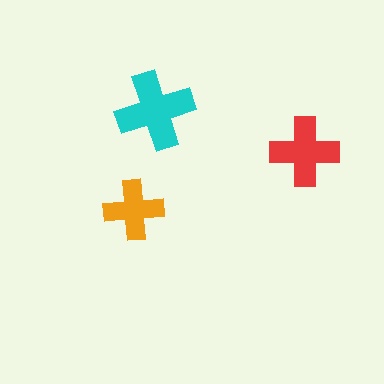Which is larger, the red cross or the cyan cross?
The cyan one.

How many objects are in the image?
There are 3 objects in the image.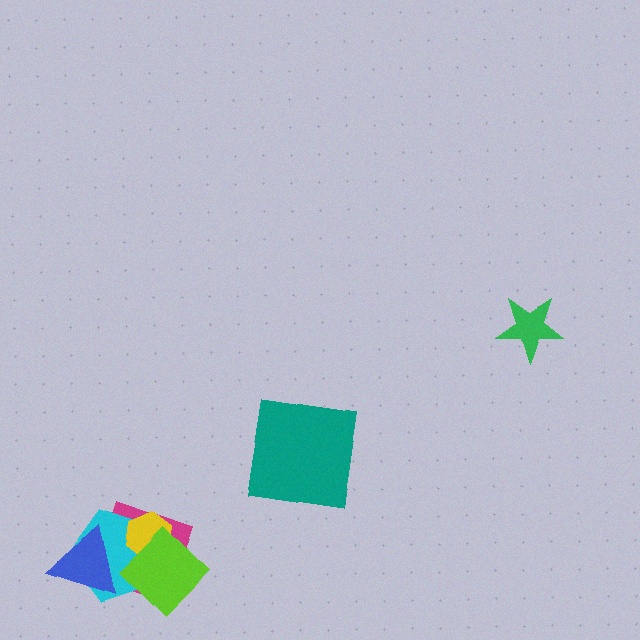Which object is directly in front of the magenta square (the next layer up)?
The cyan pentagon is directly in front of the magenta square.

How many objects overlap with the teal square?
0 objects overlap with the teal square.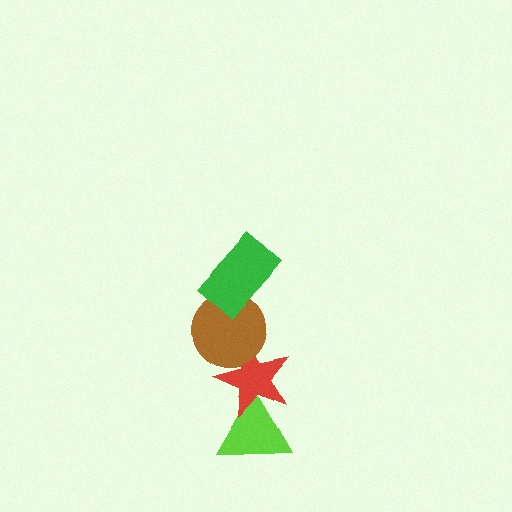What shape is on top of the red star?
The brown circle is on top of the red star.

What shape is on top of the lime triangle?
The red star is on top of the lime triangle.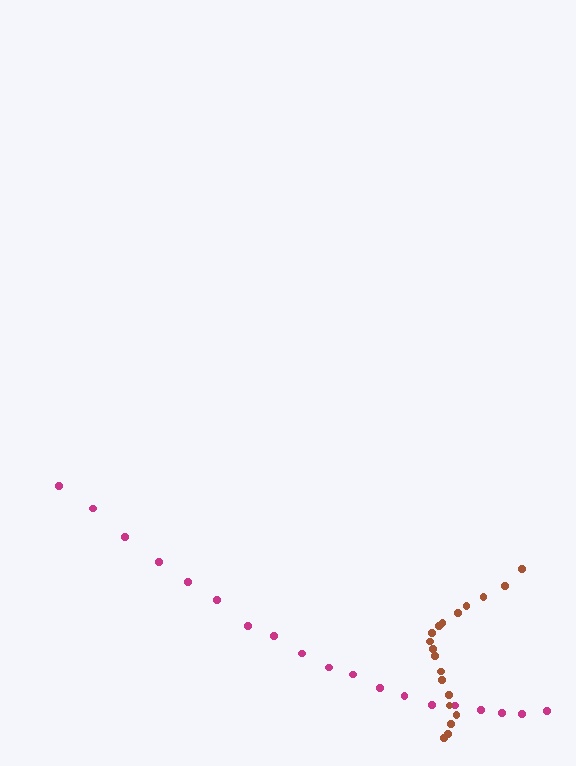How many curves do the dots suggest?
There are 2 distinct paths.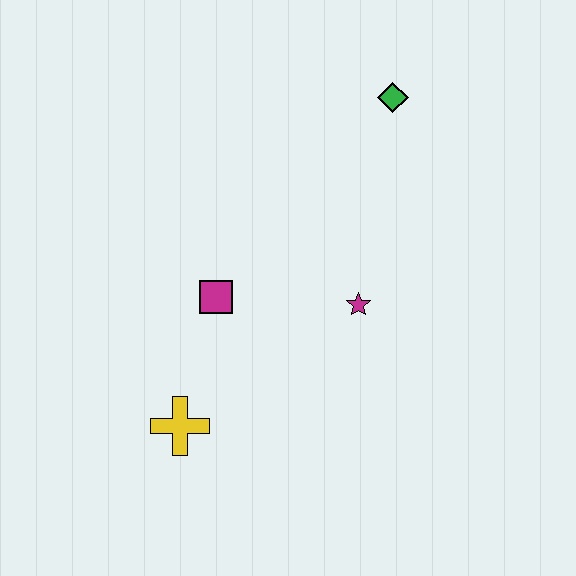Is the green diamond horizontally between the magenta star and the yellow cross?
No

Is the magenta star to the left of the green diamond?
Yes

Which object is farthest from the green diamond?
The yellow cross is farthest from the green diamond.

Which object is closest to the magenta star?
The magenta square is closest to the magenta star.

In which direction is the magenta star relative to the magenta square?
The magenta star is to the right of the magenta square.